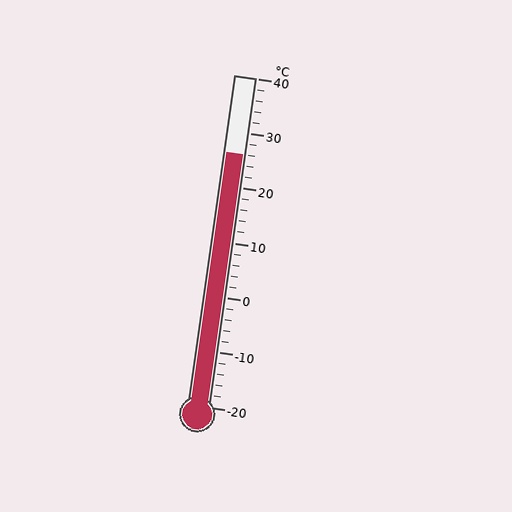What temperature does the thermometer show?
The thermometer shows approximately 26°C.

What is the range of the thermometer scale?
The thermometer scale ranges from -20°C to 40°C.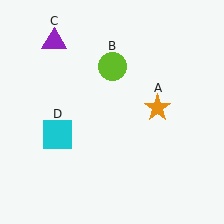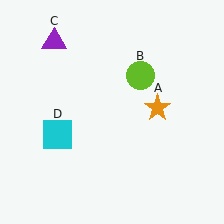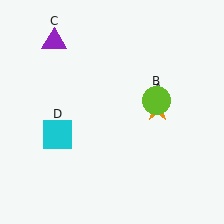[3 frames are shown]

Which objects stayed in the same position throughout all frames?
Orange star (object A) and purple triangle (object C) and cyan square (object D) remained stationary.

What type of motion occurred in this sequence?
The lime circle (object B) rotated clockwise around the center of the scene.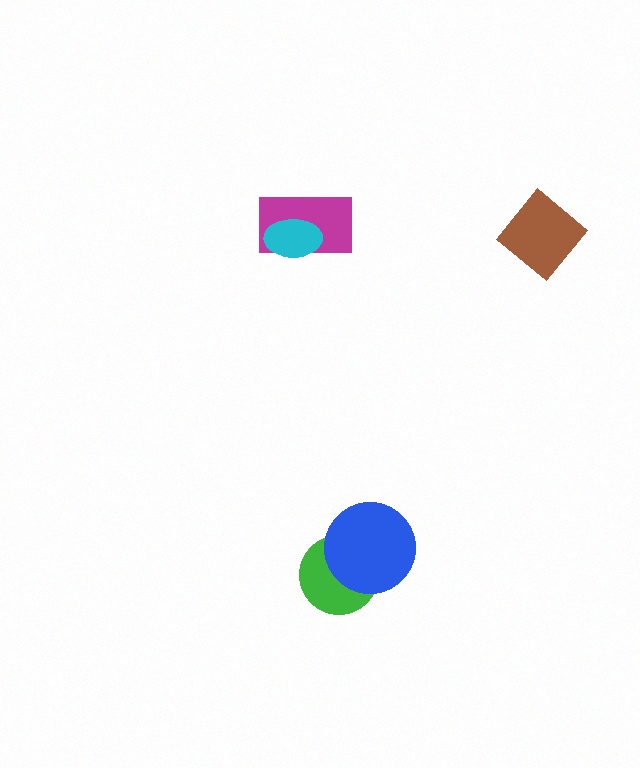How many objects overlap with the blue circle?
1 object overlaps with the blue circle.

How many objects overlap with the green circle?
1 object overlaps with the green circle.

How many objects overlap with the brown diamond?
0 objects overlap with the brown diamond.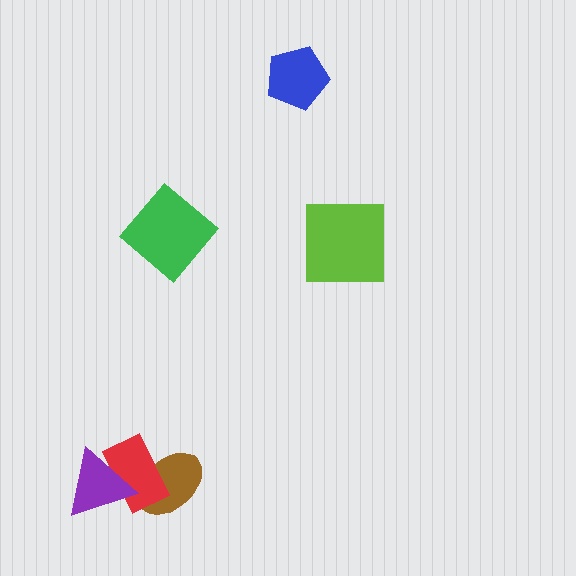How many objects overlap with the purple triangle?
1 object overlaps with the purple triangle.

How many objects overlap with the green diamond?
0 objects overlap with the green diamond.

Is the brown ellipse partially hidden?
Yes, it is partially covered by another shape.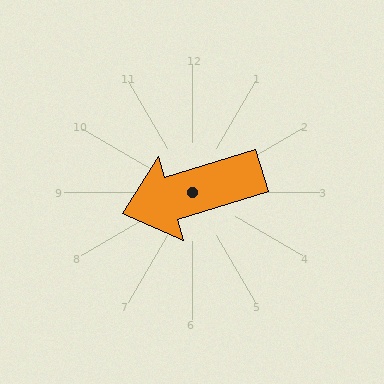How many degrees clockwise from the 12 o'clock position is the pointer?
Approximately 253 degrees.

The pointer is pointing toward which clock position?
Roughly 8 o'clock.